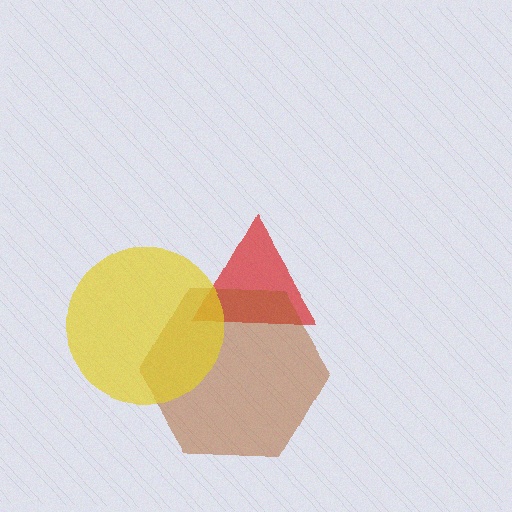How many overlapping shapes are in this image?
There are 3 overlapping shapes in the image.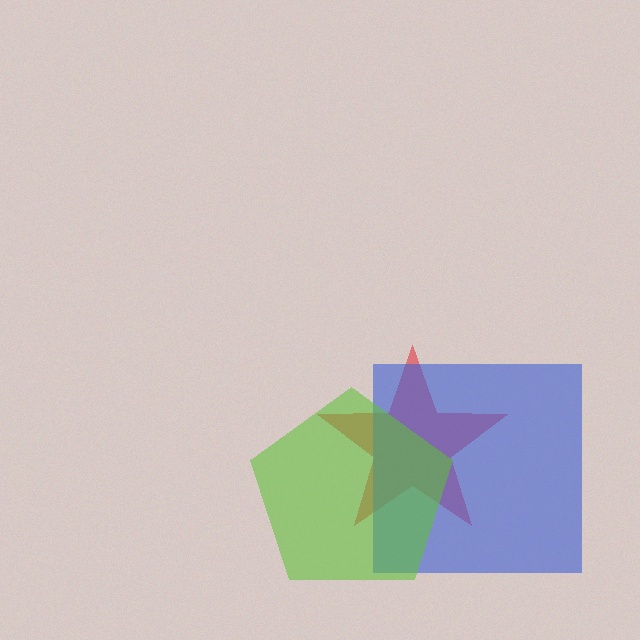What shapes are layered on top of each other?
The layered shapes are: a red star, a blue square, a lime pentagon.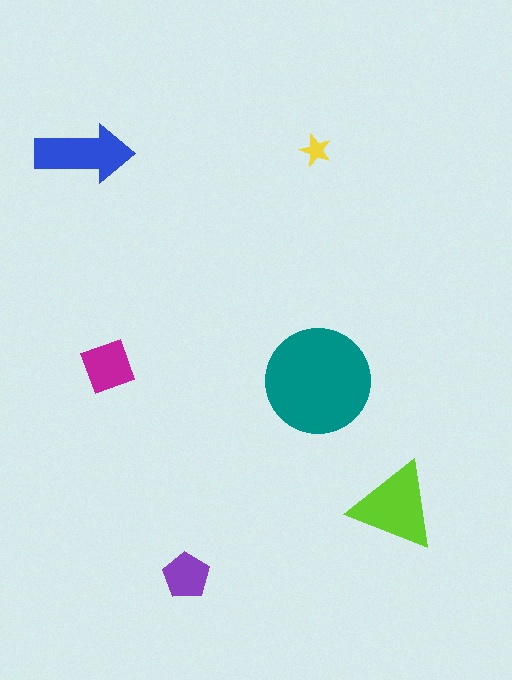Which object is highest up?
The yellow star is topmost.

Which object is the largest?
The teal circle.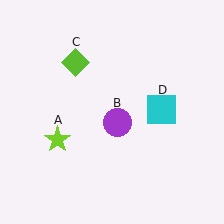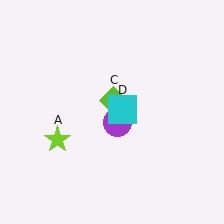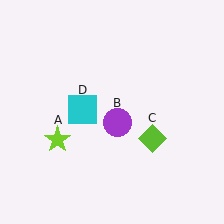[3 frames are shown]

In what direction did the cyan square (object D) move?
The cyan square (object D) moved left.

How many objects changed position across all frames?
2 objects changed position: lime diamond (object C), cyan square (object D).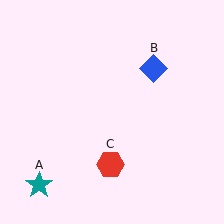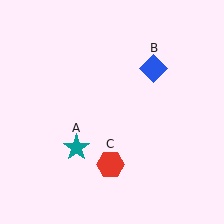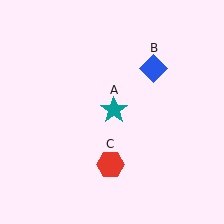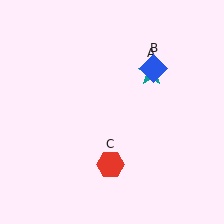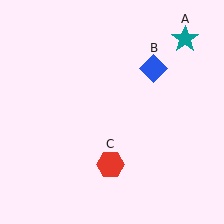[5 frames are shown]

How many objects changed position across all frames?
1 object changed position: teal star (object A).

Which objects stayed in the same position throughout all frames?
Blue diamond (object B) and red hexagon (object C) remained stationary.